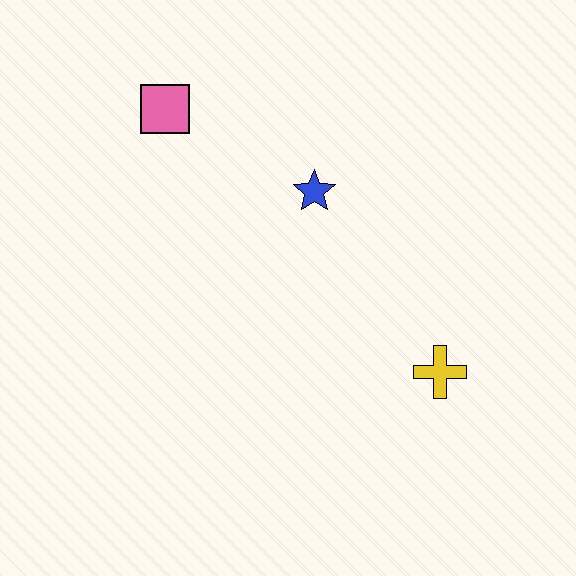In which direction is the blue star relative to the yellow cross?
The blue star is above the yellow cross.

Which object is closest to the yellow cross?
The blue star is closest to the yellow cross.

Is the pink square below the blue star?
No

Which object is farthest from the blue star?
The yellow cross is farthest from the blue star.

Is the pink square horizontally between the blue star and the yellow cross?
No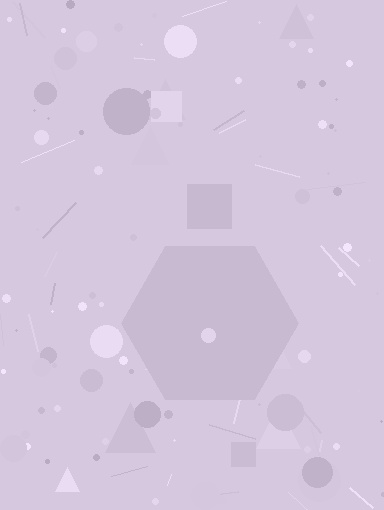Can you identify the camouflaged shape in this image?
The camouflaged shape is a hexagon.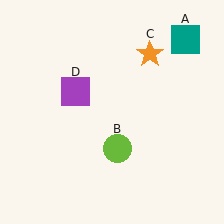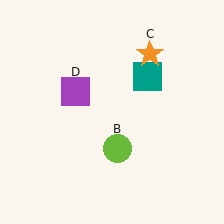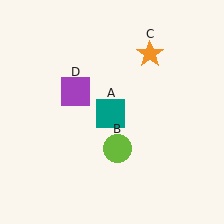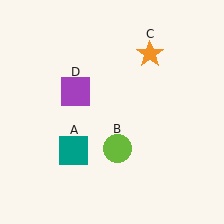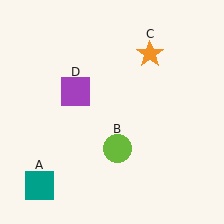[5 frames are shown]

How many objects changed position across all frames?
1 object changed position: teal square (object A).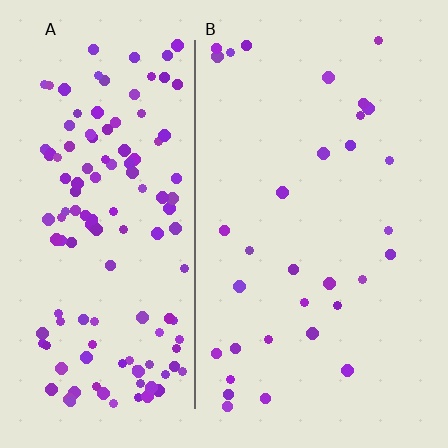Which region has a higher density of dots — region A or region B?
A (the left).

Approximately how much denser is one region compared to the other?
Approximately 4.3× — region A over region B.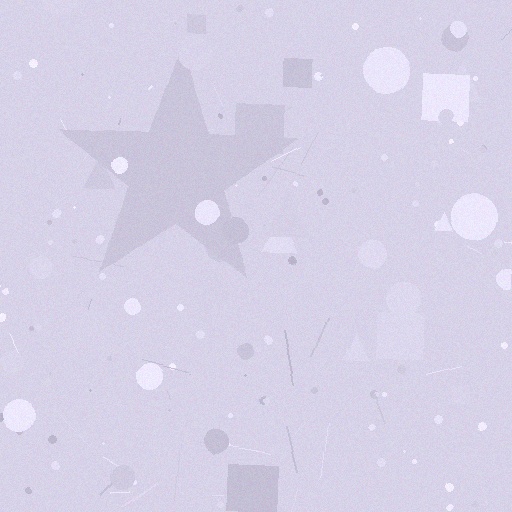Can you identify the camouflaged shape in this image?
The camouflaged shape is a star.